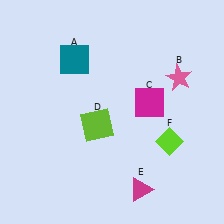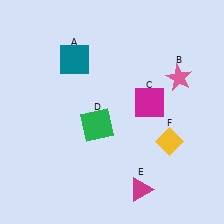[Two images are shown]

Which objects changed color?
D changed from lime to green. F changed from lime to yellow.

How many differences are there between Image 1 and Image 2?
There are 2 differences between the two images.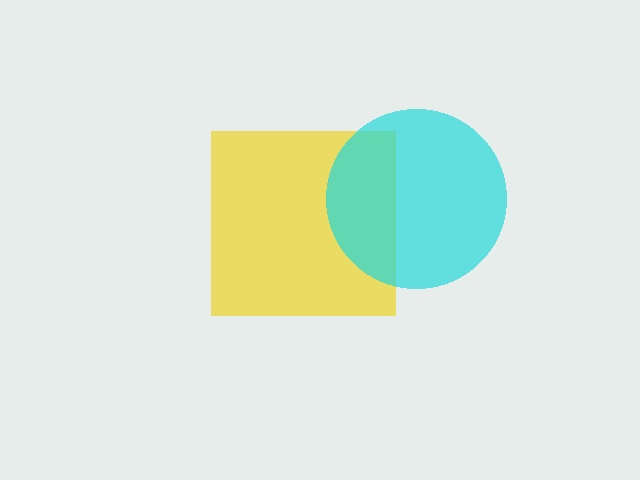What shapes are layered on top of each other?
The layered shapes are: a yellow square, a cyan circle.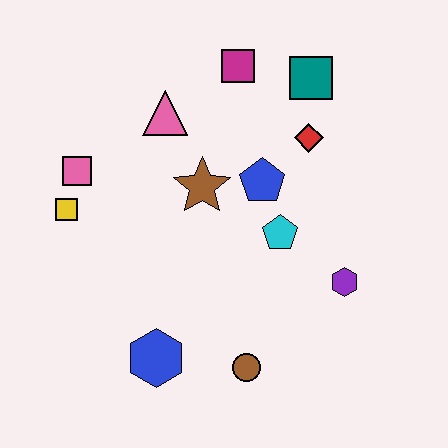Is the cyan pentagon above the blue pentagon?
No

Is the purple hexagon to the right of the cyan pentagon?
Yes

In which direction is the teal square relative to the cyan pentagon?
The teal square is above the cyan pentagon.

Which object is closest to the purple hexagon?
The cyan pentagon is closest to the purple hexagon.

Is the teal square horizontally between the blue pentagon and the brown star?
No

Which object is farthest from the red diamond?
The blue hexagon is farthest from the red diamond.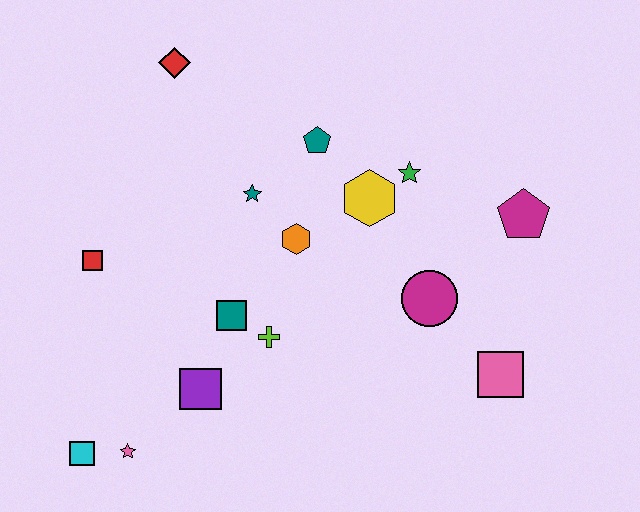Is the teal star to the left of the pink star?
No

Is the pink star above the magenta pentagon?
No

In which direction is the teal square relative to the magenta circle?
The teal square is to the left of the magenta circle.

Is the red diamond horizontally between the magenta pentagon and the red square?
Yes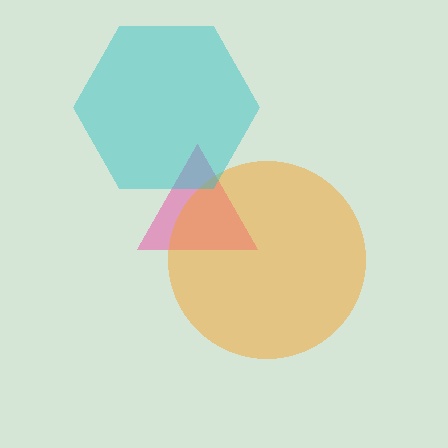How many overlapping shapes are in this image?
There are 3 overlapping shapes in the image.